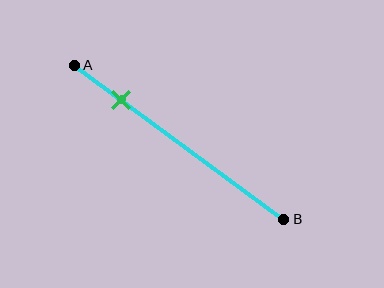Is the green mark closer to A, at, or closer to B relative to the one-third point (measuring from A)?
The green mark is closer to point A than the one-third point of segment AB.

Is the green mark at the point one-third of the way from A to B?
No, the mark is at about 20% from A, not at the 33% one-third point.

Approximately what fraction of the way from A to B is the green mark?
The green mark is approximately 20% of the way from A to B.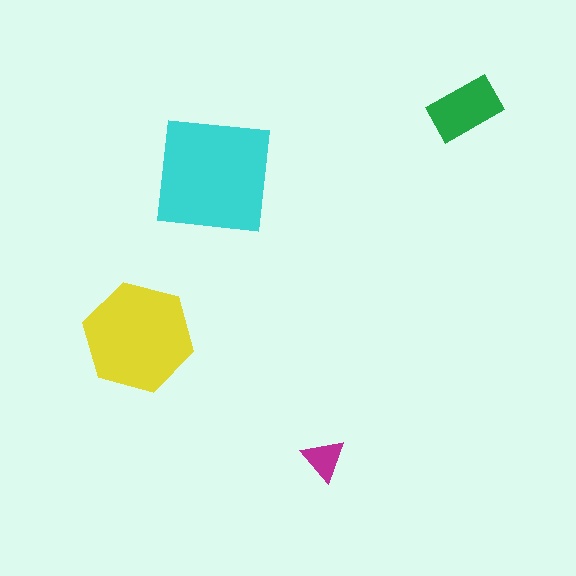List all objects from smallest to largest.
The magenta triangle, the green rectangle, the yellow hexagon, the cyan square.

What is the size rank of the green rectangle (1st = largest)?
3rd.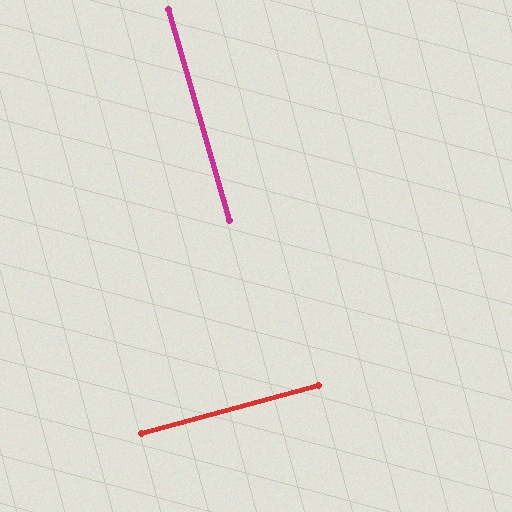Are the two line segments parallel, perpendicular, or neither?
Perpendicular — they meet at approximately 89°.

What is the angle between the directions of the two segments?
Approximately 89 degrees.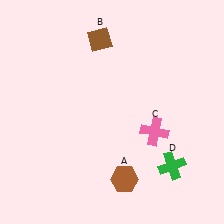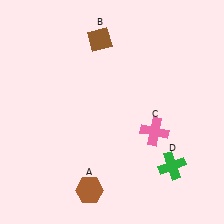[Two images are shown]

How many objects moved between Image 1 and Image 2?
1 object moved between the two images.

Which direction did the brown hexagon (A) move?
The brown hexagon (A) moved left.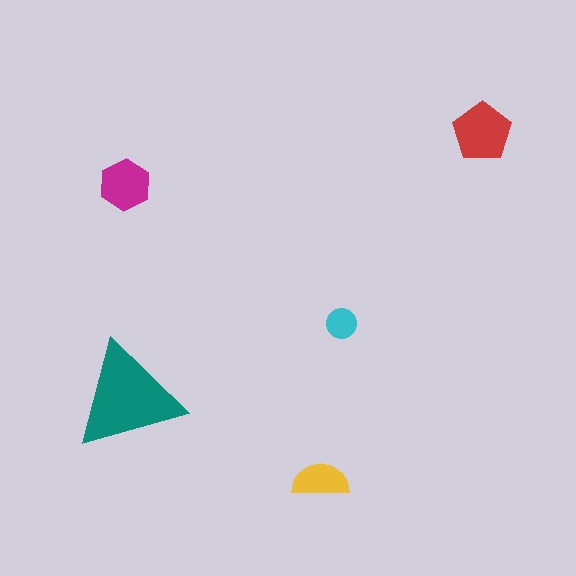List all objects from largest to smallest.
The teal triangle, the red pentagon, the magenta hexagon, the yellow semicircle, the cyan circle.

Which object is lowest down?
The yellow semicircle is bottommost.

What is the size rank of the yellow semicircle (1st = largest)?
4th.